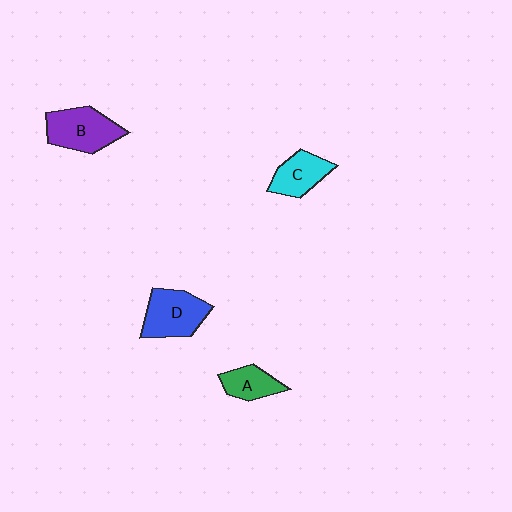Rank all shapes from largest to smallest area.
From largest to smallest: B (purple), D (blue), C (cyan), A (green).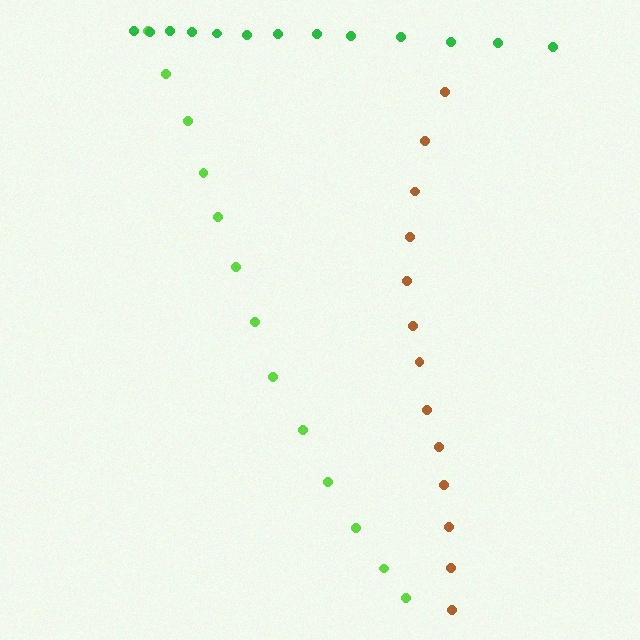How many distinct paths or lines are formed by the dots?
There are 3 distinct paths.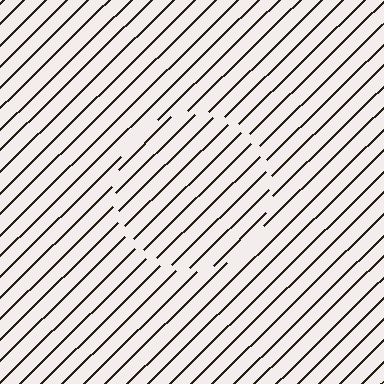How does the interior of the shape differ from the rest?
The interior of the shape contains the same grating, shifted by half a period — the contour is defined by the phase discontinuity where line-ends from the inner and outer gratings abut.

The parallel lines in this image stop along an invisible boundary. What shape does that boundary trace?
An illusory circle. The interior of the shape contains the same grating, shifted by half a period — the contour is defined by the phase discontinuity where line-ends from the inner and outer gratings abut.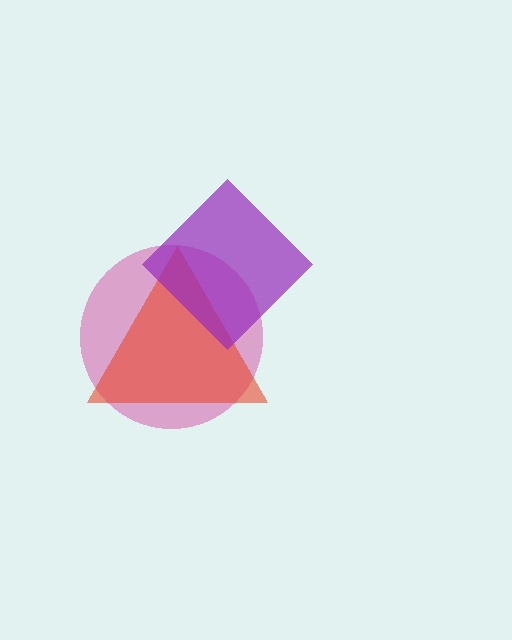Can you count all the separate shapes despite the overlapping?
Yes, there are 3 separate shapes.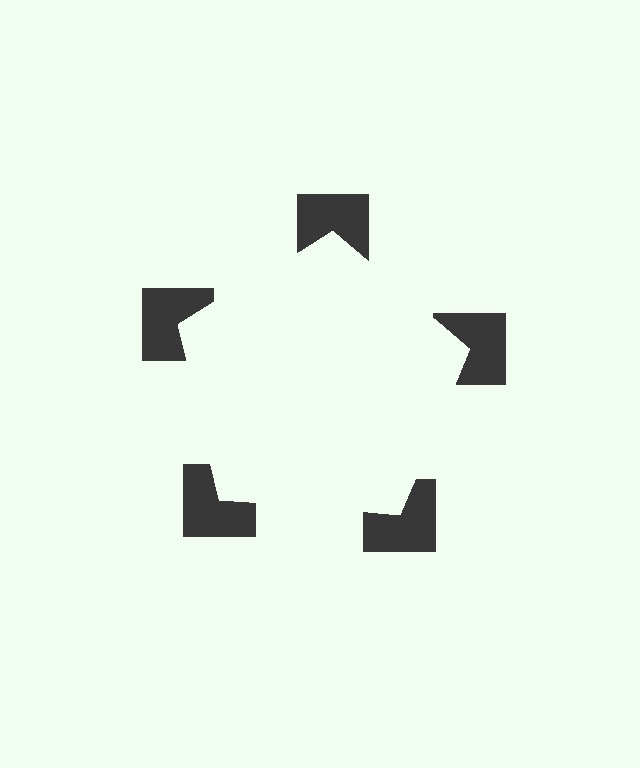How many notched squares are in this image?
There are 5 — one at each vertex of the illusory pentagon.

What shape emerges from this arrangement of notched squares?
An illusory pentagon — its edges are inferred from the aligned wedge cuts in the notched squares, not physically drawn.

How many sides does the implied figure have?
5 sides.